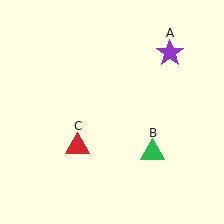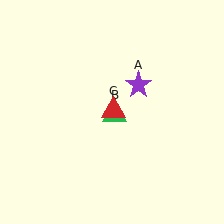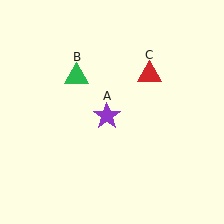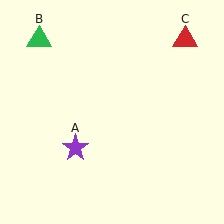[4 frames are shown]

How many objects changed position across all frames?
3 objects changed position: purple star (object A), green triangle (object B), red triangle (object C).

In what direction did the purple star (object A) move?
The purple star (object A) moved down and to the left.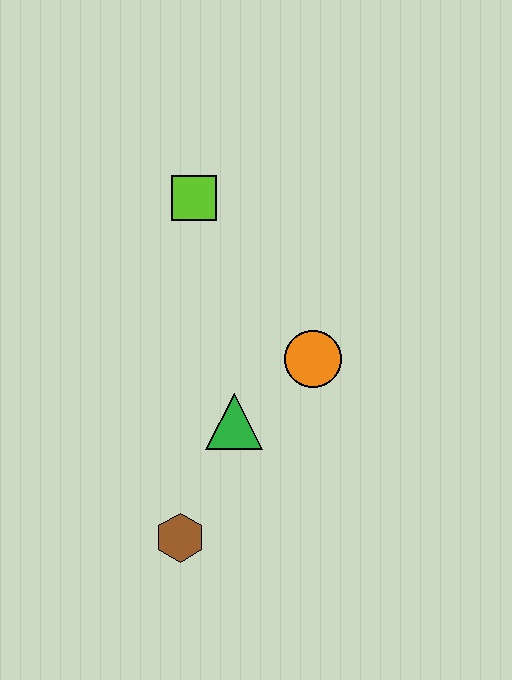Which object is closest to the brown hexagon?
The green triangle is closest to the brown hexagon.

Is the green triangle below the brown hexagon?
No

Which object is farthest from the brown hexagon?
The lime square is farthest from the brown hexagon.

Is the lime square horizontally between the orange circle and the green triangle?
No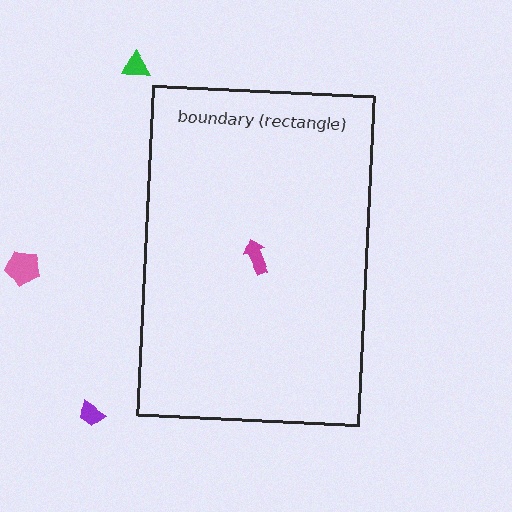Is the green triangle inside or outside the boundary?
Outside.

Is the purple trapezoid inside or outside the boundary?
Outside.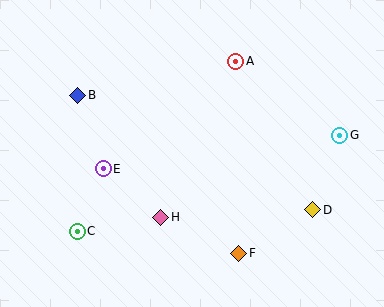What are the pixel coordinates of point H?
Point H is at (161, 217).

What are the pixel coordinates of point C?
Point C is at (77, 231).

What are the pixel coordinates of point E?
Point E is at (103, 169).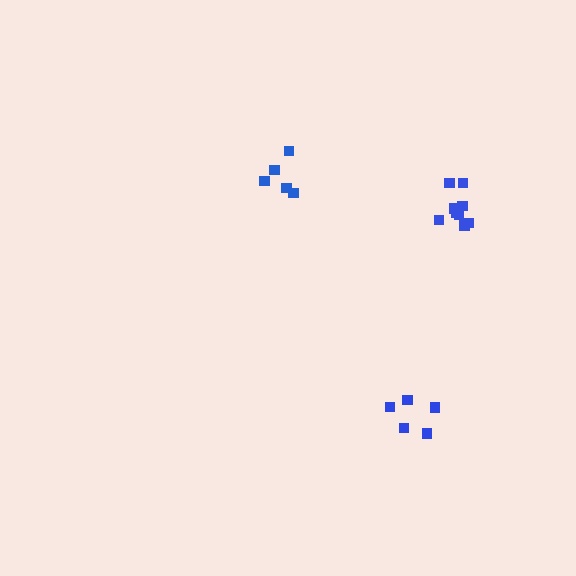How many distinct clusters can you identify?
There are 3 distinct clusters.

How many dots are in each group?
Group 1: 9 dots, Group 2: 5 dots, Group 3: 5 dots (19 total).